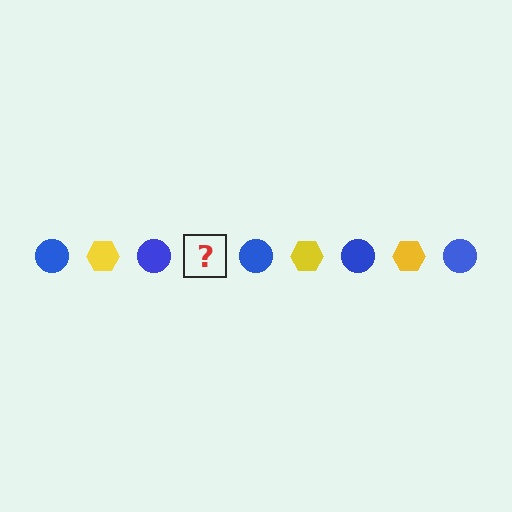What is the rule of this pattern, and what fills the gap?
The rule is that the pattern alternates between blue circle and yellow hexagon. The gap should be filled with a yellow hexagon.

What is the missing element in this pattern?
The missing element is a yellow hexagon.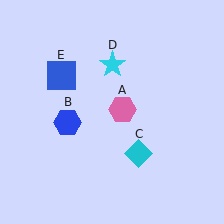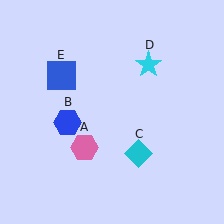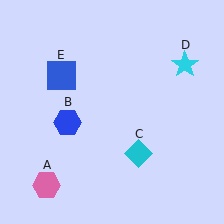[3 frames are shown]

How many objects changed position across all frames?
2 objects changed position: pink hexagon (object A), cyan star (object D).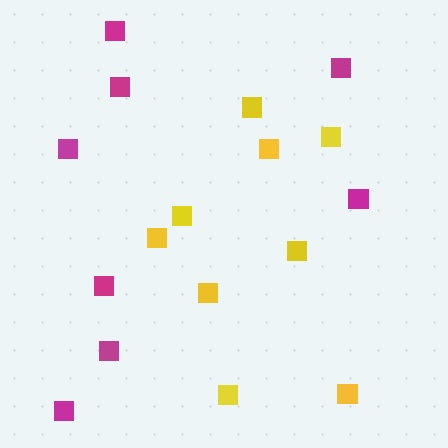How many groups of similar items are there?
There are 2 groups: one group of magenta squares (8) and one group of yellow squares (9).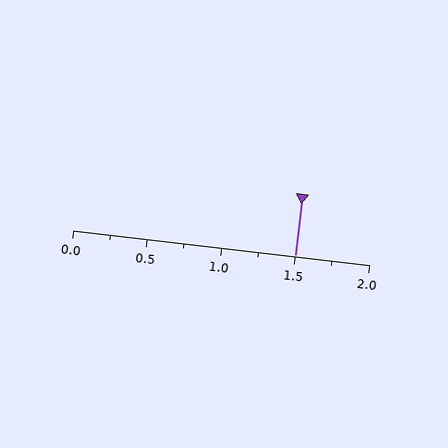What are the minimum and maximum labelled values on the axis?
The axis runs from 0.0 to 2.0.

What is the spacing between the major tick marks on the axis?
The major ticks are spaced 0.5 apart.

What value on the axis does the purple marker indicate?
The marker indicates approximately 1.5.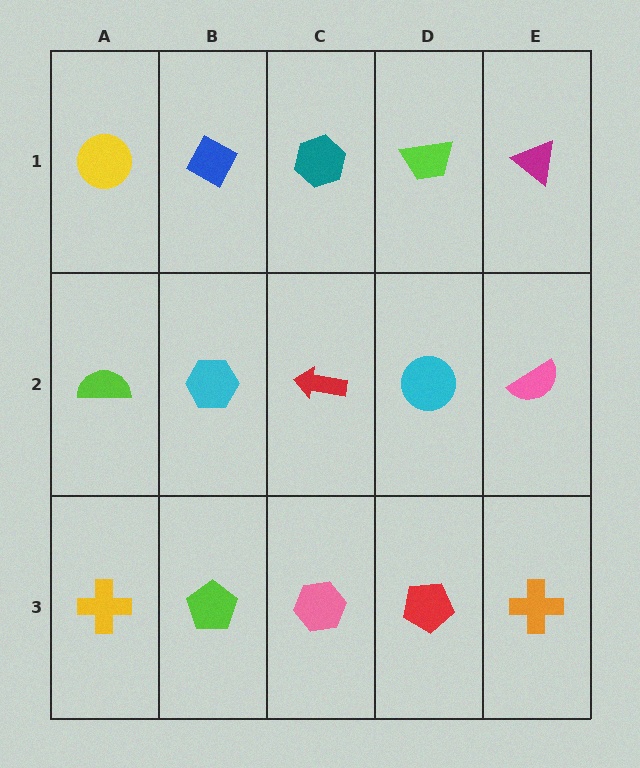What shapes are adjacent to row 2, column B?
A blue diamond (row 1, column B), a lime pentagon (row 3, column B), a lime semicircle (row 2, column A), a red arrow (row 2, column C).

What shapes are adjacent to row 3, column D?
A cyan circle (row 2, column D), a pink hexagon (row 3, column C), an orange cross (row 3, column E).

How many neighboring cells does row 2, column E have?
3.